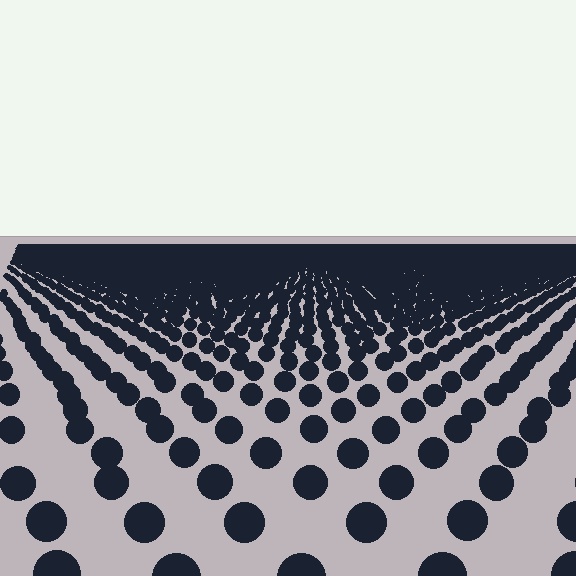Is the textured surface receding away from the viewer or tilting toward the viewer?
The surface is receding away from the viewer. Texture elements get smaller and denser toward the top.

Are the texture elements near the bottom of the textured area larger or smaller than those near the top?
Larger. Near the bottom, elements are closer to the viewer and appear at a bigger on-screen size.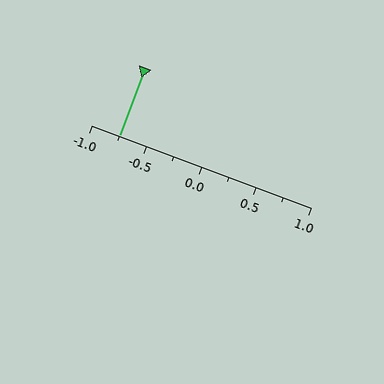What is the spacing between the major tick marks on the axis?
The major ticks are spaced 0.5 apart.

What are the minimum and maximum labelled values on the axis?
The axis runs from -1.0 to 1.0.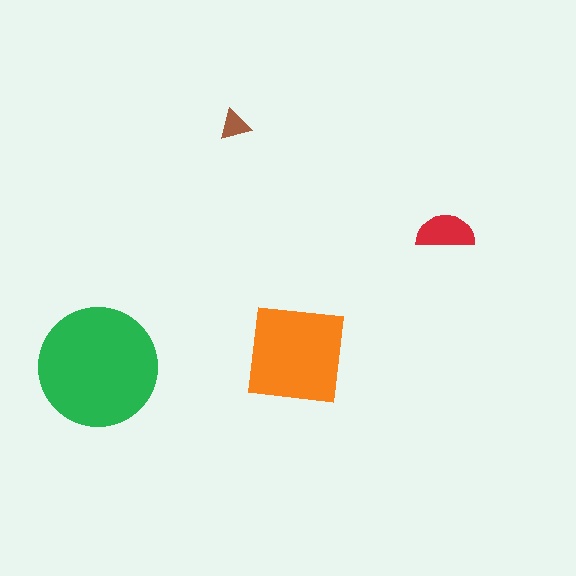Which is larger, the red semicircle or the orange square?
The orange square.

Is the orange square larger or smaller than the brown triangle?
Larger.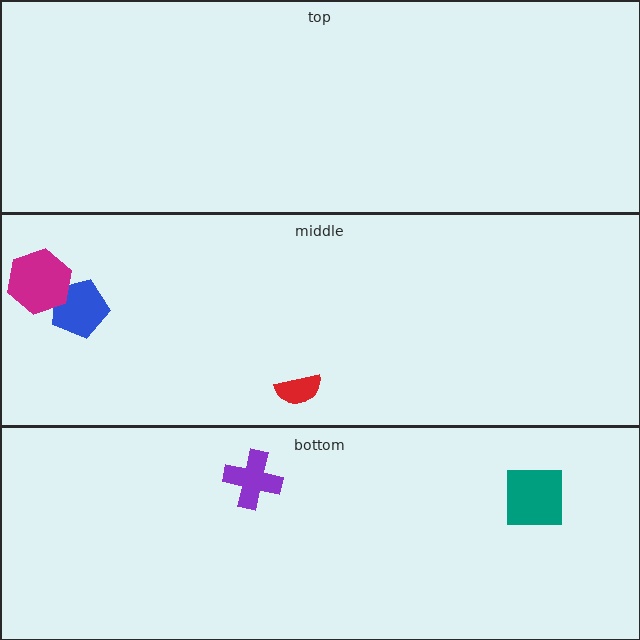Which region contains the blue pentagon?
The middle region.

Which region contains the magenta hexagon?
The middle region.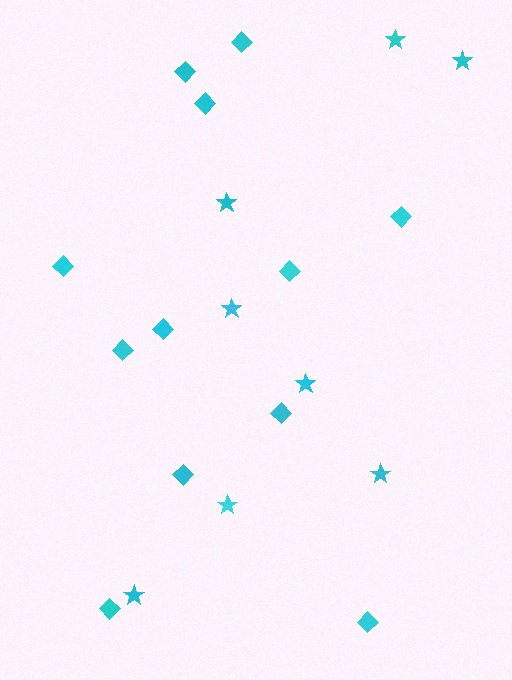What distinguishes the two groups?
There are 2 groups: one group of stars (8) and one group of diamonds (12).